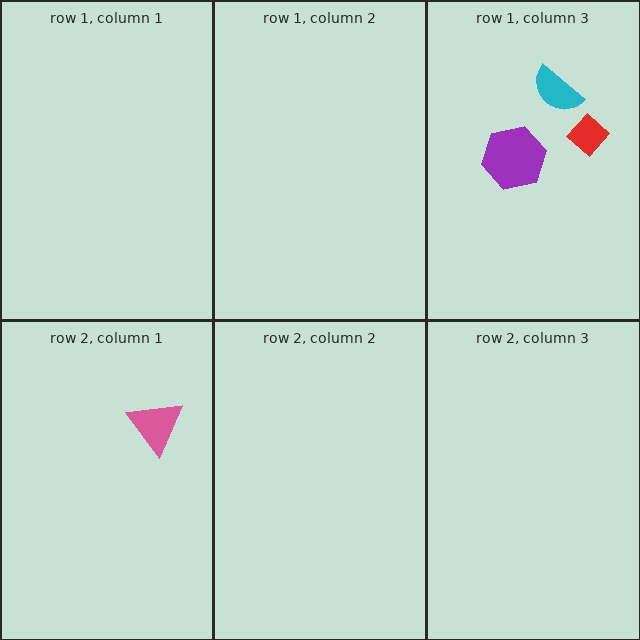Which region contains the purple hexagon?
The row 1, column 3 region.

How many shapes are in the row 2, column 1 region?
1.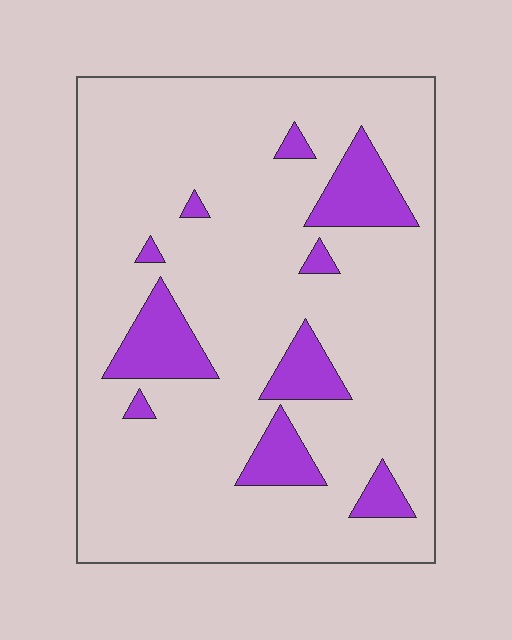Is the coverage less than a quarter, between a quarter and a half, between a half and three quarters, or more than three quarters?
Less than a quarter.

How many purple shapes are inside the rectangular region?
10.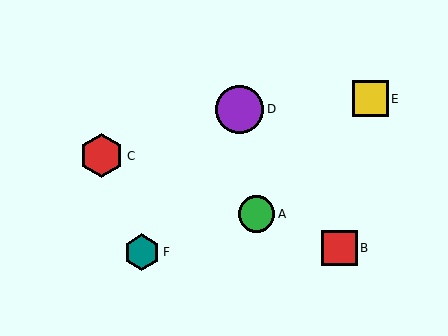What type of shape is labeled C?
Shape C is a red hexagon.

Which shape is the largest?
The purple circle (labeled D) is the largest.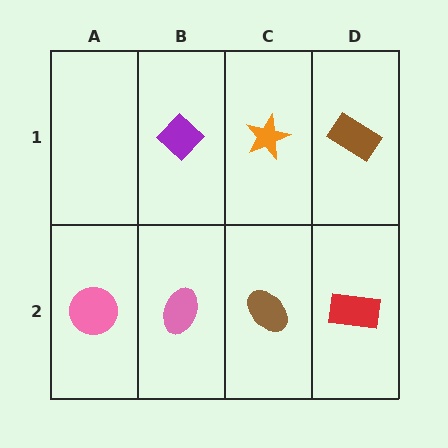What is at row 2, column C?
A brown ellipse.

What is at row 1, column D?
A brown rectangle.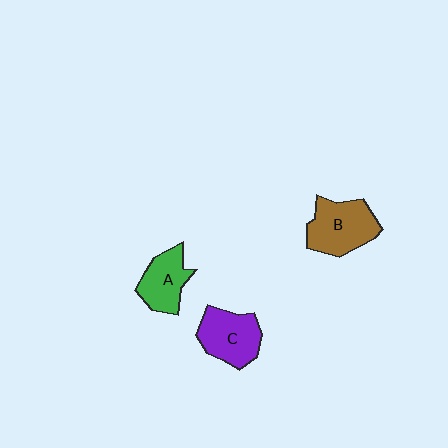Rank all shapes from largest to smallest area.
From largest to smallest: B (brown), C (purple), A (green).